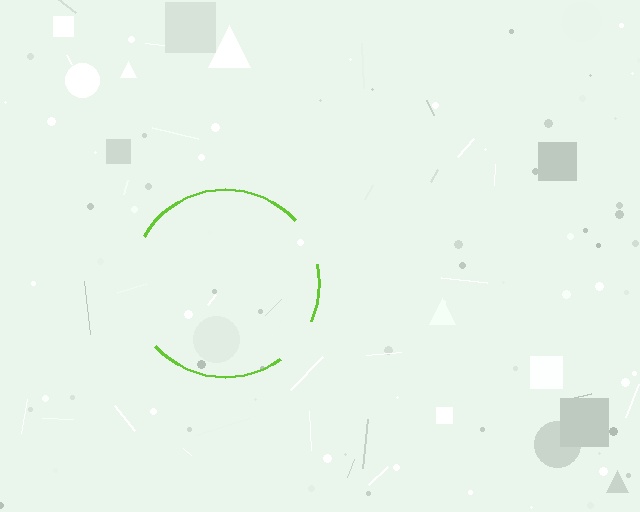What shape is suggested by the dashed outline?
The dashed outline suggests a circle.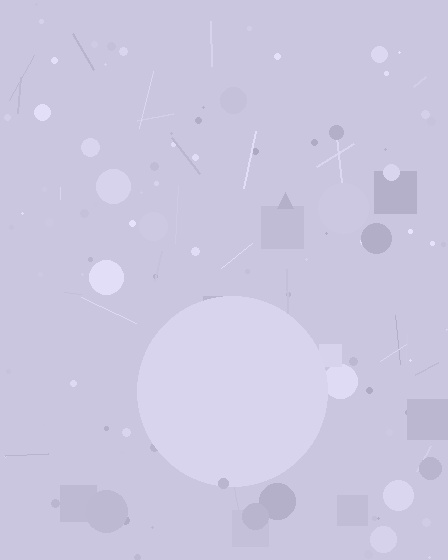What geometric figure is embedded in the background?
A circle is embedded in the background.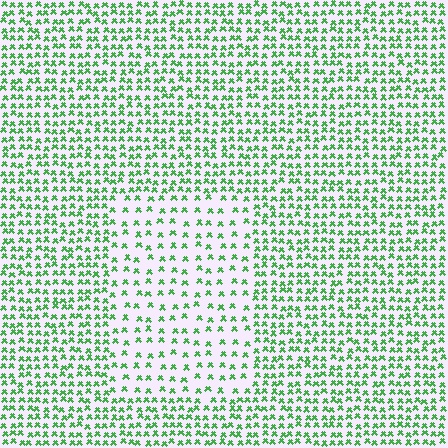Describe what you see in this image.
The image contains small green elements arranged at two different densities. A rectangle-shaped region is visible where the elements are less densely packed than the surrounding area.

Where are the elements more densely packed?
The elements are more densely packed outside the rectangle boundary.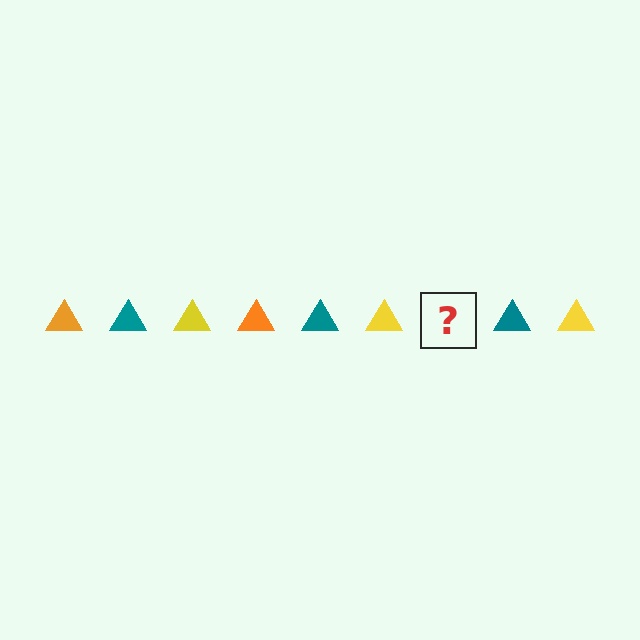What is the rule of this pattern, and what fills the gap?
The rule is that the pattern cycles through orange, teal, yellow triangles. The gap should be filled with an orange triangle.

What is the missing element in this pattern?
The missing element is an orange triangle.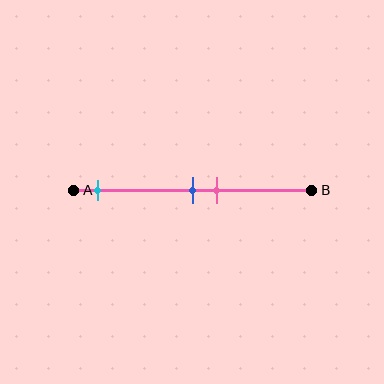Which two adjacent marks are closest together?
The blue and pink marks are the closest adjacent pair.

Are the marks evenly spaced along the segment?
No, the marks are not evenly spaced.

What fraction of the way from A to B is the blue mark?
The blue mark is approximately 50% (0.5) of the way from A to B.